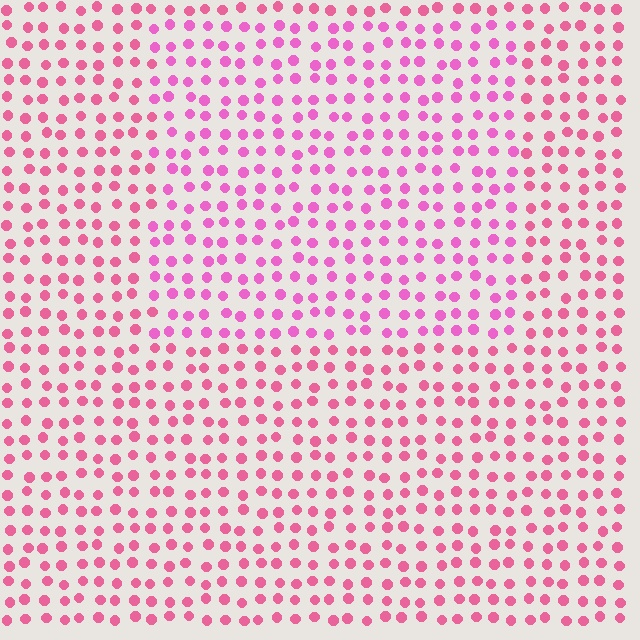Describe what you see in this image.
The image is filled with small pink elements in a uniform arrangement. A rectangle-shaped region is visible where the elements are tinted to a slightly different hue, forming a subtle color boundary.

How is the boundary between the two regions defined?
The boundary is defined purely by a slight shift in hue (about 22 degrees). Spacing, size, and orientation are identical on both sides.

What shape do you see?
I see a rectangle.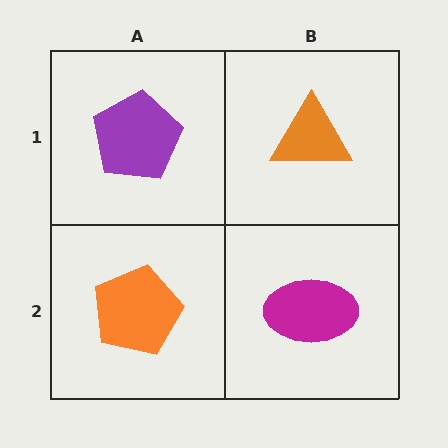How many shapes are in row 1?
2 shapes.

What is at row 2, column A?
An orange pentagon.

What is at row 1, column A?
A purple pentagon.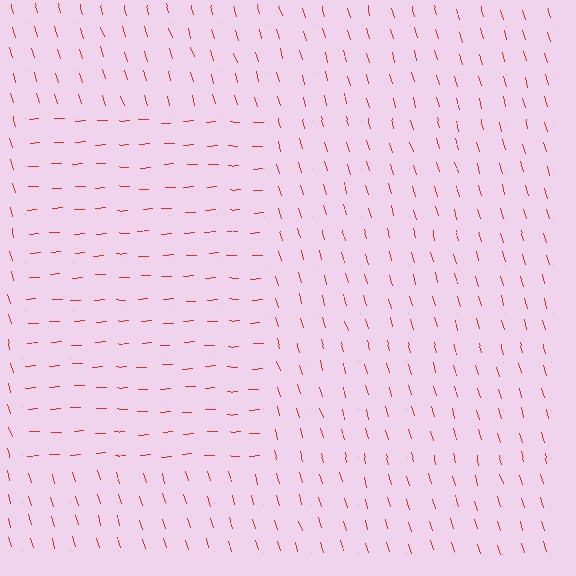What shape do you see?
I see a rectangle.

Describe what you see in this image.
The image is filled with small red line segments. A rectangle region in the image has lines oriented differently from the surrounding lines, creating a visible texture boundary.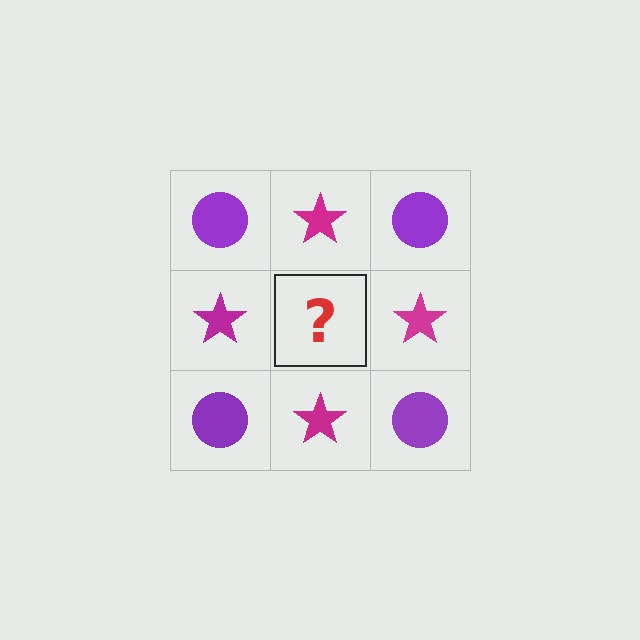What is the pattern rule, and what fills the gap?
The rule is that it alternates purple circle and magenta star in a checkerboard pattern. The gap should be filled with a purple circle.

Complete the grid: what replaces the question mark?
The question mark should be replaced with a purple circle.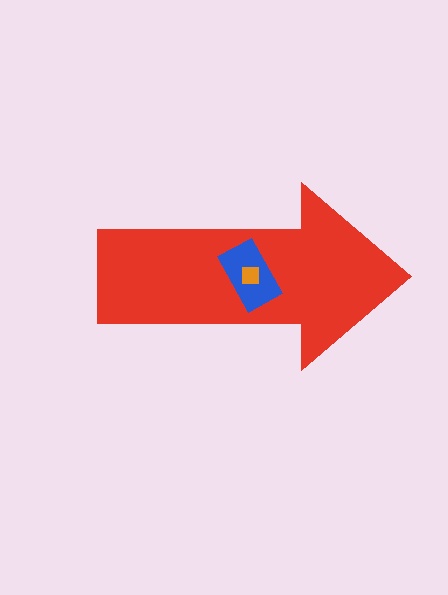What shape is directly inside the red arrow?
The blue rectangle.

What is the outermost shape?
The red arrow.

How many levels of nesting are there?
3.